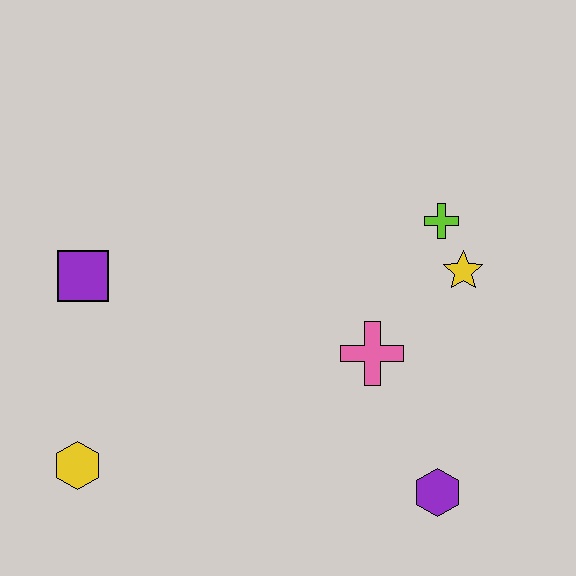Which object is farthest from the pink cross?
The yellow hexagon is farthest from the pink cross.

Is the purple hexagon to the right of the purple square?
Yes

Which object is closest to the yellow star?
The lime cross is closest to the yellow star.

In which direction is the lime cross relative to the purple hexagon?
The lime cross is above the purple hexagon.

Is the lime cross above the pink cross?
Yes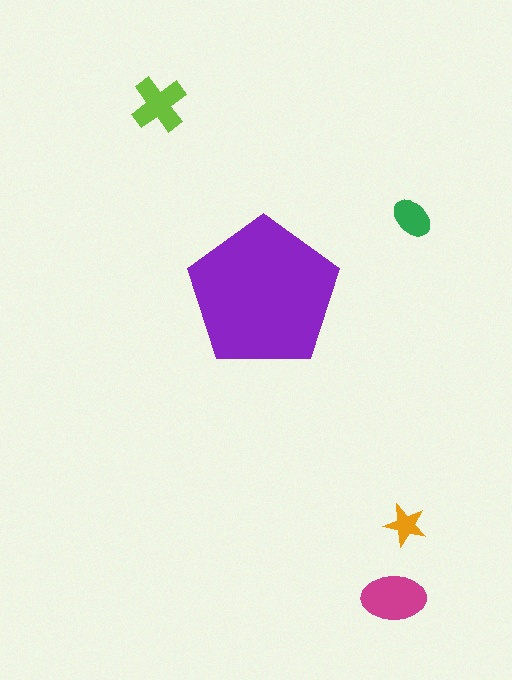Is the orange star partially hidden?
No, the orange star is fully visible.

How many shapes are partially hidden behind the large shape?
0 shapes are partially hidden.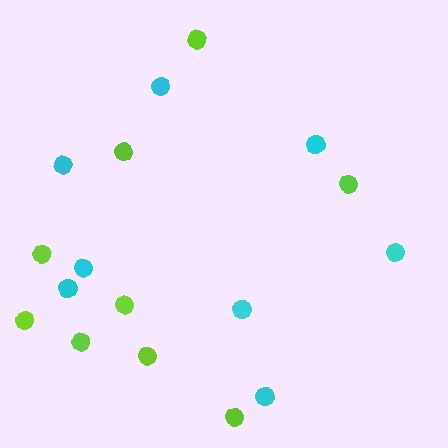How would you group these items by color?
There are 2 groups: one group of cyan circles (8) and one group of lime circles (9).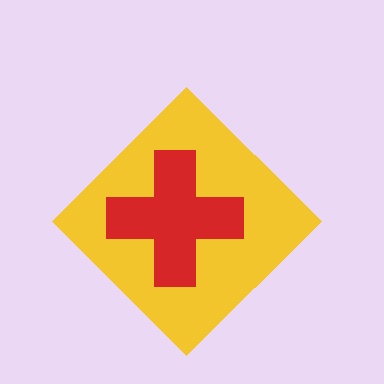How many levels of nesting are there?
2.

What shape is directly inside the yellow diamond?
The red cross.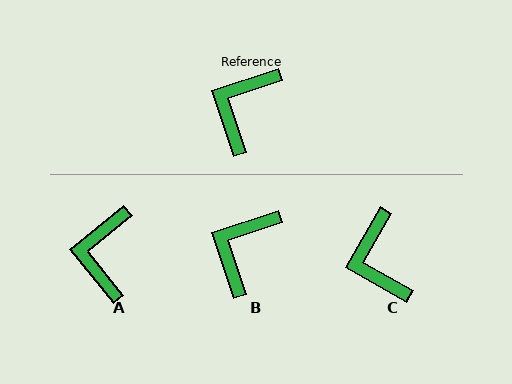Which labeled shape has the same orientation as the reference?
B.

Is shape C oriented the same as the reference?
No, it is off by about 42 degrees.